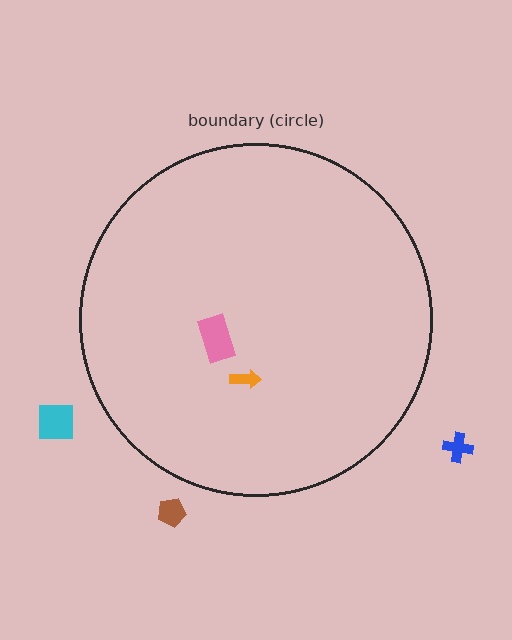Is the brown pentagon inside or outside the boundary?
Outside.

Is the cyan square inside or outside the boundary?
Outside.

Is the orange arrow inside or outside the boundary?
Inside.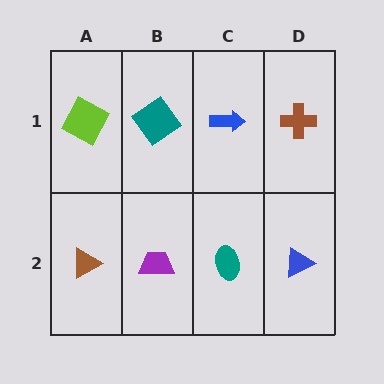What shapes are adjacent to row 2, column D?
A brown cross (row 1, column D), a teal ellipse (row 2, column C).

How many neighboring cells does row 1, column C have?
3.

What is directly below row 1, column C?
A teal ellipse.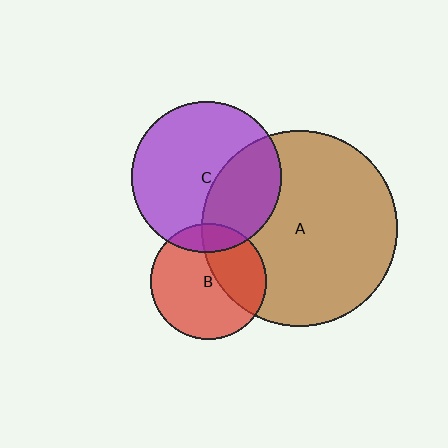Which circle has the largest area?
Circle A (brown).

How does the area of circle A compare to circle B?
Approximately 2.9 times.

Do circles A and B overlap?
Yes.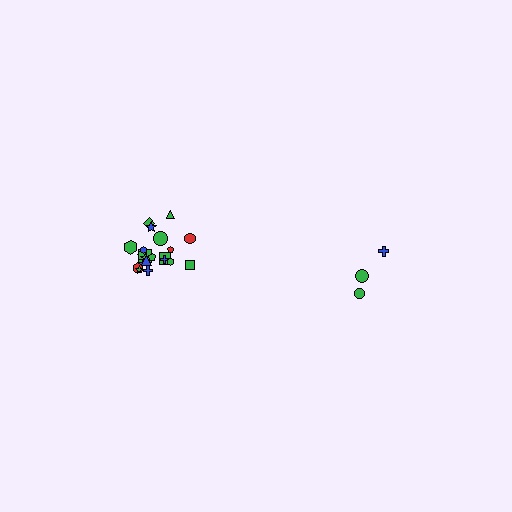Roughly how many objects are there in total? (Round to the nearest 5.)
Roughly 25 objects in total.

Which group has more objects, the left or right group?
The left group.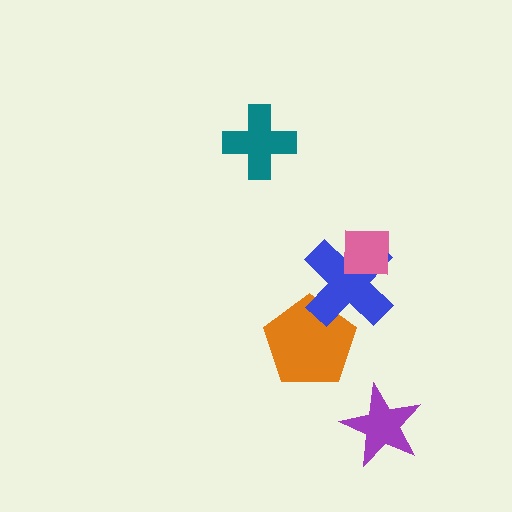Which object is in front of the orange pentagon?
The blue cross is in front of the orange pentagon.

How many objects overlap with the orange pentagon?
1 object overlaps with the orange pentagon.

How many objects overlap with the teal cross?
0 objects overlap with the teal cross.